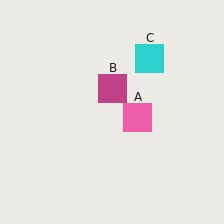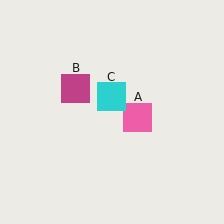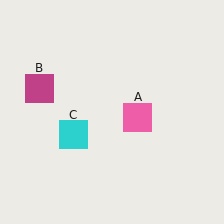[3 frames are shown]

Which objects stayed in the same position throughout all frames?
Pink square (object A) remained stationary.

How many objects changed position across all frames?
2 objects changed position: magenta square (object B), cyan square (object C).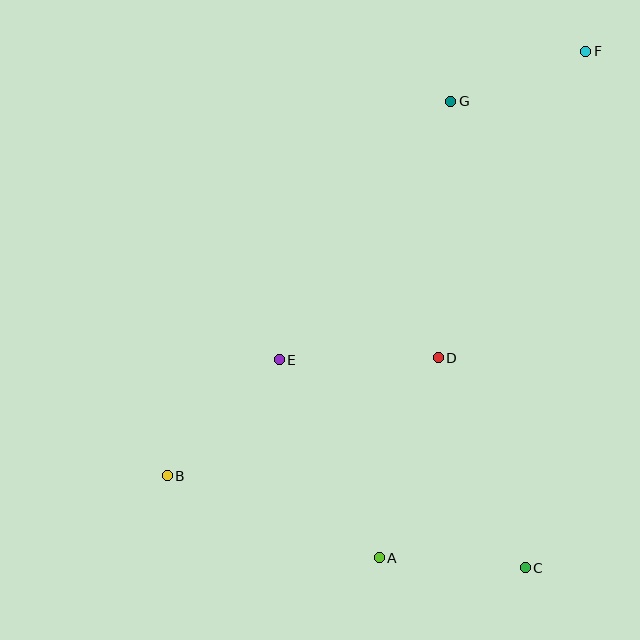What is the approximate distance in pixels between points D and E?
The distance between D and E is approximately 159 pixels.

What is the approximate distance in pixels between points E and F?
The distance between E and F is approximately 435 pixels.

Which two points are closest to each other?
Points F and G are closest to each other.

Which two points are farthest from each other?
Points B and F are farthest from each other.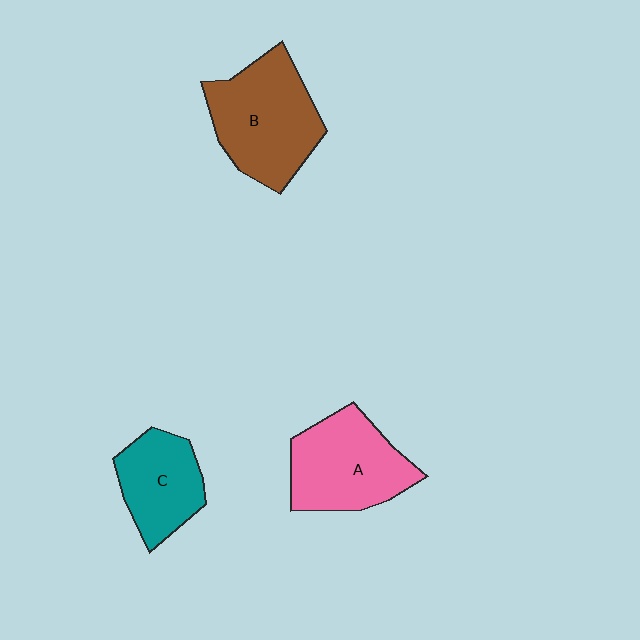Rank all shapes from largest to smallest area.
From largest to smallest: B (brown), A (pink), C (teal).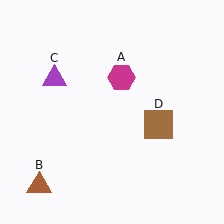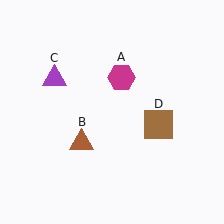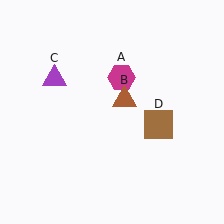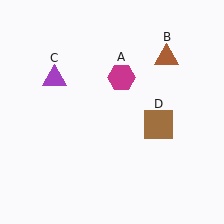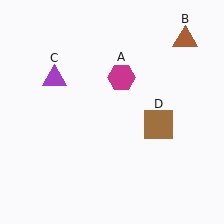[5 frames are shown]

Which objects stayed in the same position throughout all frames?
Magenta hexagon (object A) and purple triangle (object C) and brown square (object D) remained stationary.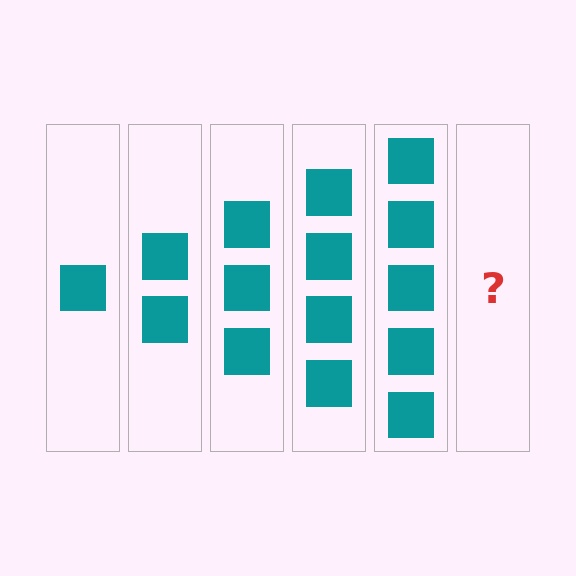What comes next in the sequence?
The next element should be 6 squares.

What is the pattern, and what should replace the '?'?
The pattern is that each step adds one more square. The '?' should be 6 squares.